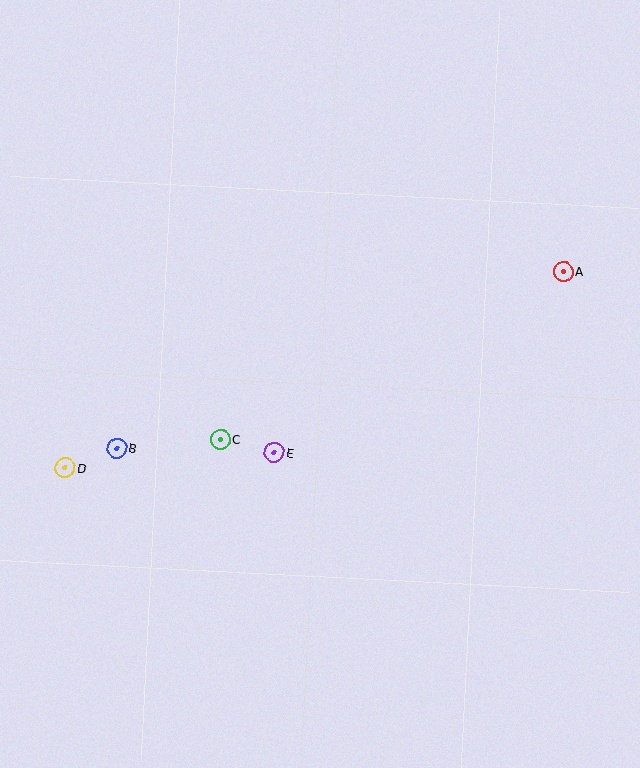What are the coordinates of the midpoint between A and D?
The midpoint between A and D is at (314, 370).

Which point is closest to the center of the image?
Point E at (274, 453) is closest to the center.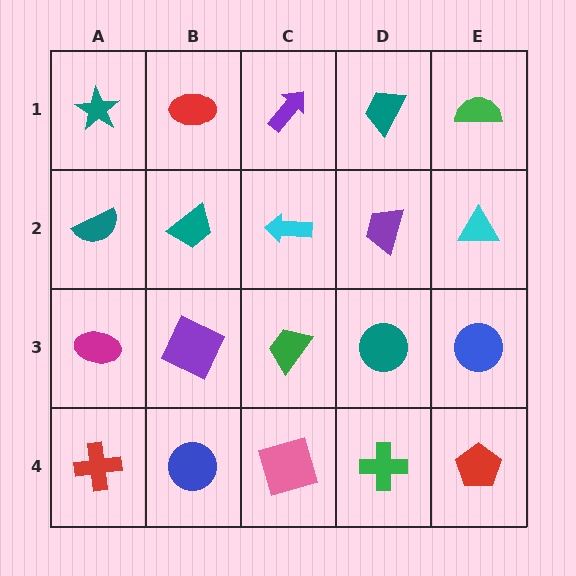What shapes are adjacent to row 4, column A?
A magenta ellipse (row 3, column A), a blue circle (row 4, column B).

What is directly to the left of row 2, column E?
A purple trapezoid.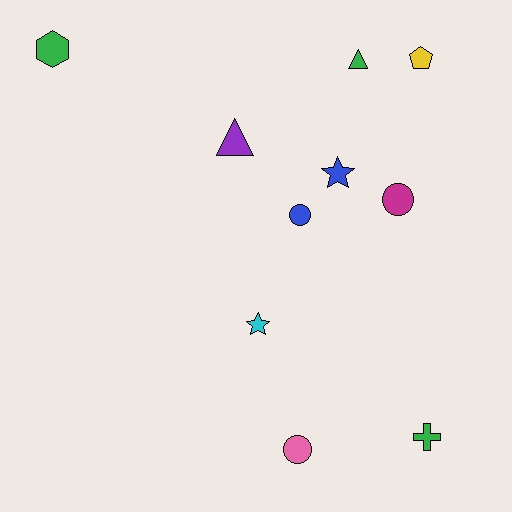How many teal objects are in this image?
There are no teal objects.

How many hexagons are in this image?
There is 1 hexagon.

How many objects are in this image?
There are 10 objects.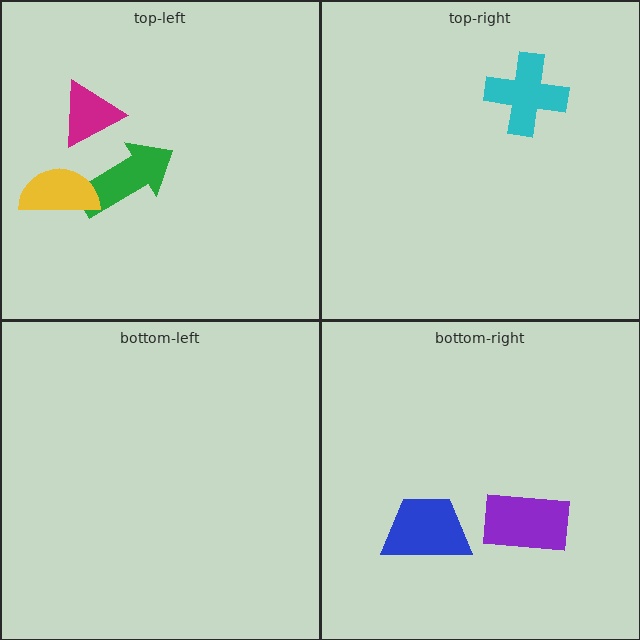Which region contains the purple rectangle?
The bottom-right region.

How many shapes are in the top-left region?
3.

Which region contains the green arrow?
The top-left region.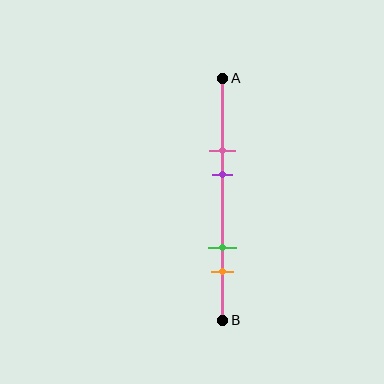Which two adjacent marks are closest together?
The pink and purple marks are the closest adjacent pair.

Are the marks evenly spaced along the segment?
No, the marks are not evenly spaced.